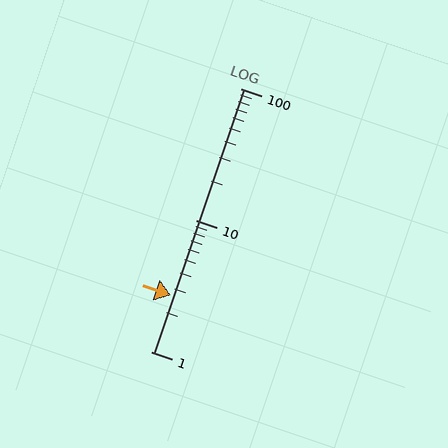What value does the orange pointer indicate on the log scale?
The pointer indicates approximately 2.7.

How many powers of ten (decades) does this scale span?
The scale spans 2 decades, from 1 to 100.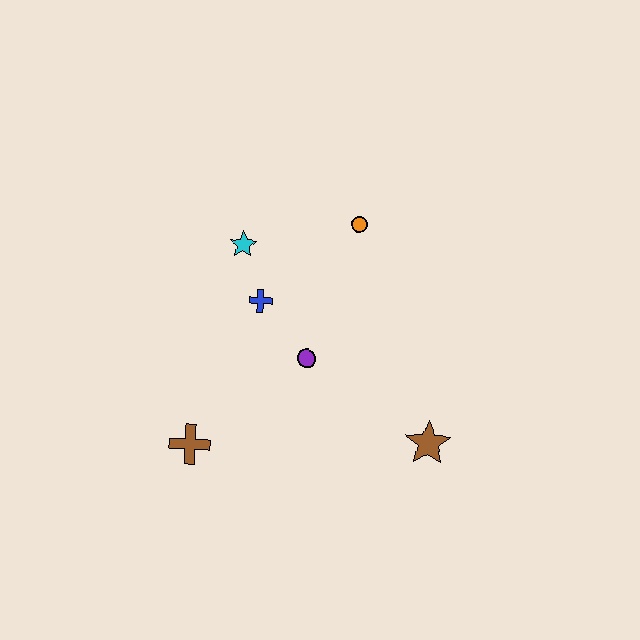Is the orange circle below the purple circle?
No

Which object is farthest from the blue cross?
The brown star is farthest from the blue cross.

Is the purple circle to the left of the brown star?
Yes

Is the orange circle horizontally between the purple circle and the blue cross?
No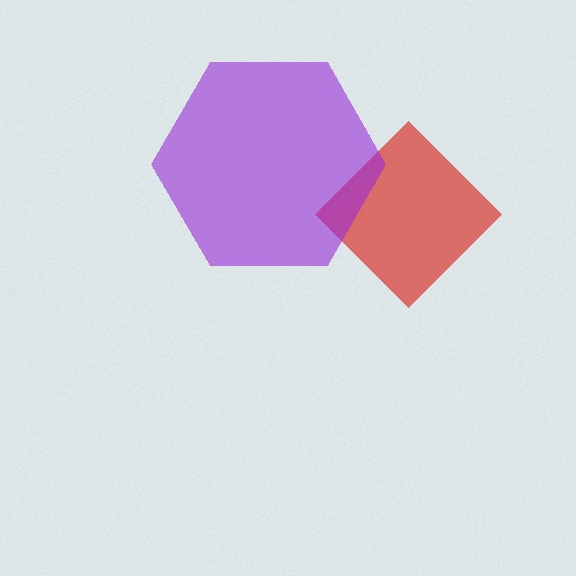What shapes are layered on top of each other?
The layered shapes are: a red diamond, a purple hexagon.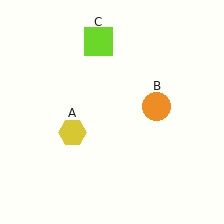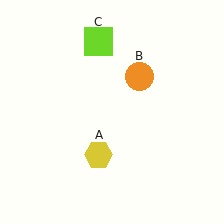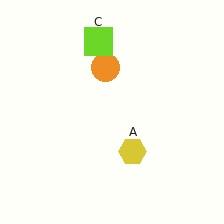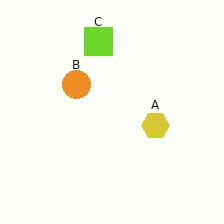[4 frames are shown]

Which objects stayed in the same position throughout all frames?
Lime square (object C) remained stationary.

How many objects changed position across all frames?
2 objects changed position: yellow hexagon (object A), orange circle (object B).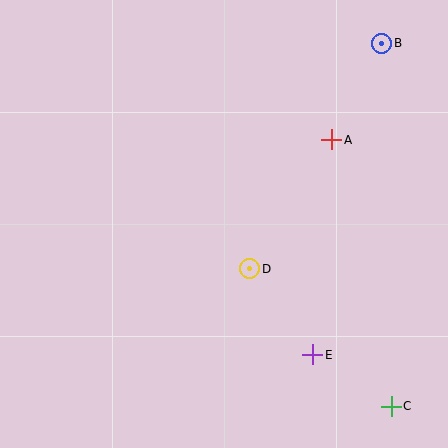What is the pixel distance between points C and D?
The distance between C and D is 197 pixels.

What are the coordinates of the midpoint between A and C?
The midpoint between A and C is at (361, 273).